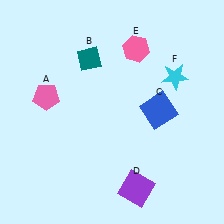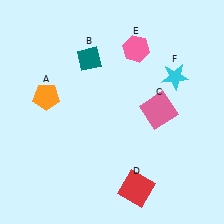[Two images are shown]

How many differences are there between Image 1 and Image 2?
There are 3 differences between the two images.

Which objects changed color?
A changed from pink to orange. C changed from blue to pink. D changed from purple to red.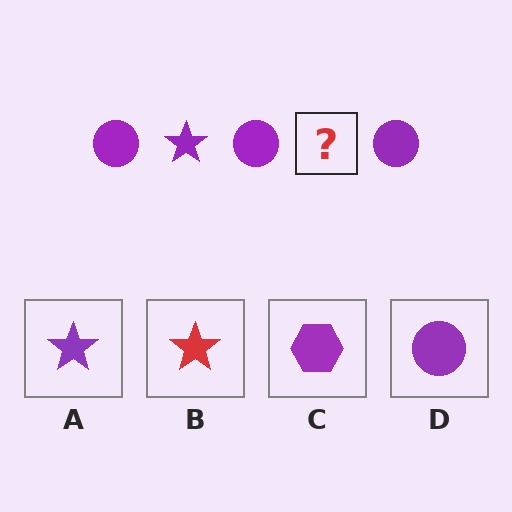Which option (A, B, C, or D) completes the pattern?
A.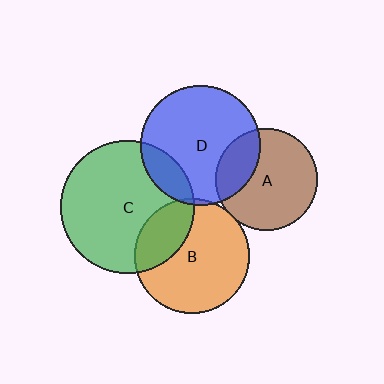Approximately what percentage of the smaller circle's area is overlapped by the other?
Approximately 30%.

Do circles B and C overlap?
Yes.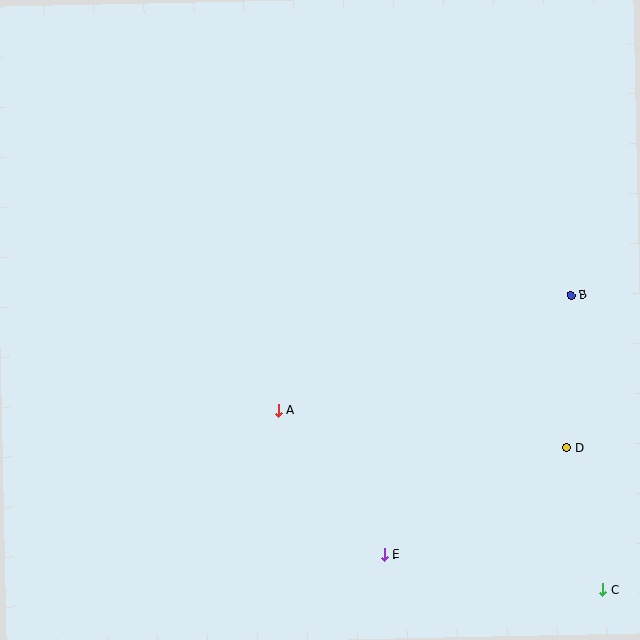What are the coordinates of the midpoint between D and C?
The midpoint between D and C is at (584, 519).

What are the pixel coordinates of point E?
Point E is at (384, 554).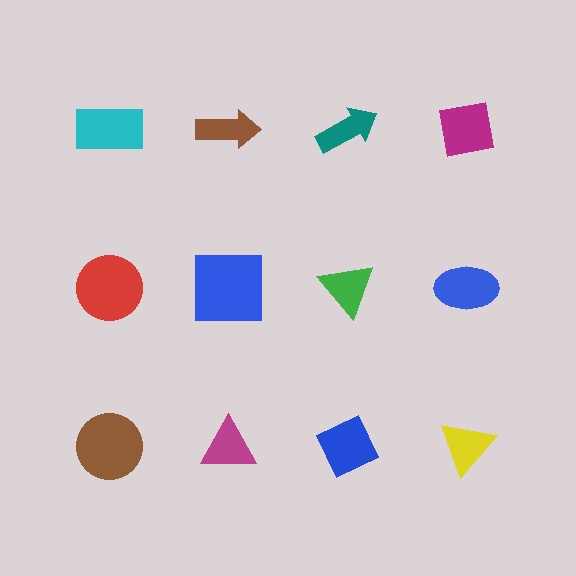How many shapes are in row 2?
4 shapes.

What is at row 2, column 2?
A blue square.